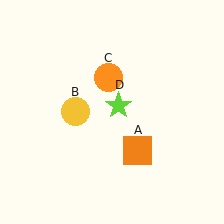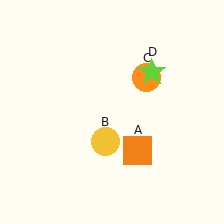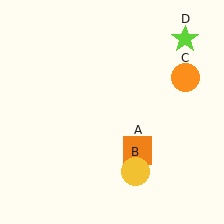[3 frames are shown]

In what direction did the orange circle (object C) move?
The orange circle (object C) moved right.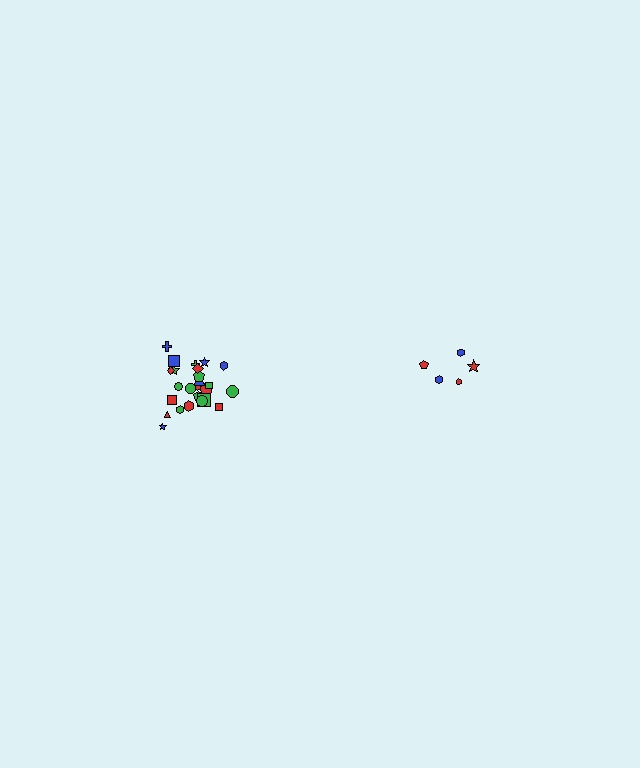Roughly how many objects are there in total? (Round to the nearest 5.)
Roughly 30 objects in total.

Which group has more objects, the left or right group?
The left group.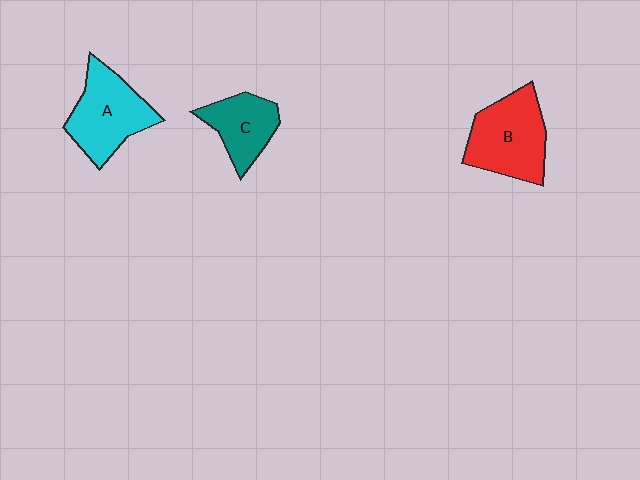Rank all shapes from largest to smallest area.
From largest to smallest: B (red), A (cyan), C (teal).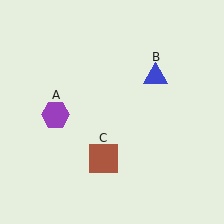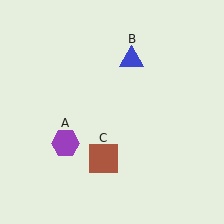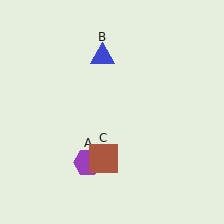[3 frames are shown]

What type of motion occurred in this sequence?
The purple hexagon (object A), blue triangle (object B) rotated counterclockwise around the center of the scene.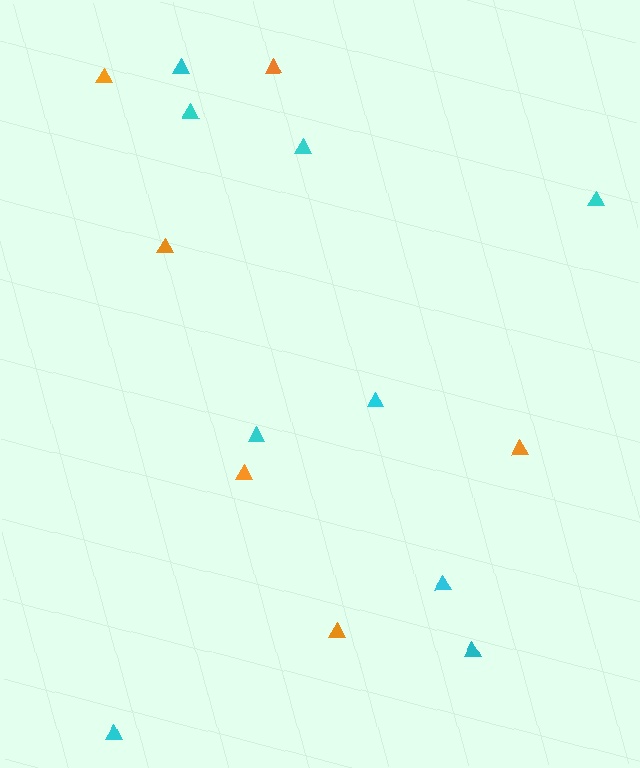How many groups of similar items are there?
There are 2 groups: one group of orange triangles (6) and one group of cyan triangles (9).